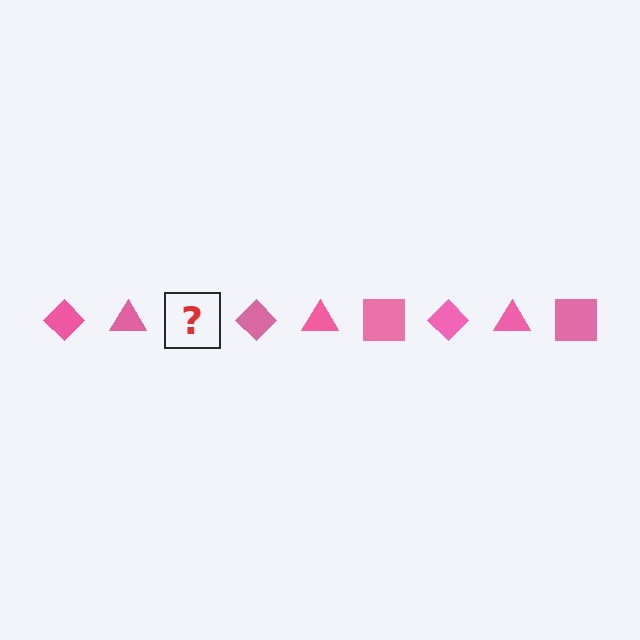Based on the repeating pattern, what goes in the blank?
The blank should be a pink square.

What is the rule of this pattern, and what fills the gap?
The rule is that the pattern cycles through diamond, triangle, square shapes in pink. The gap should be filled with a pink square.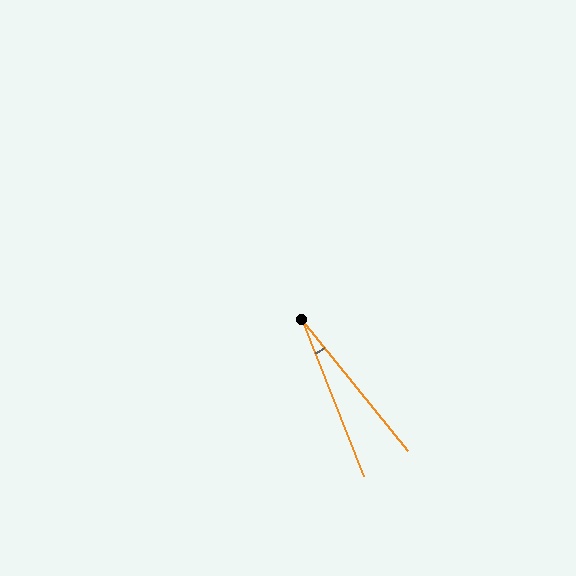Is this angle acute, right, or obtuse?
It is acute.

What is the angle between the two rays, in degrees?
Approximately 17 degrees.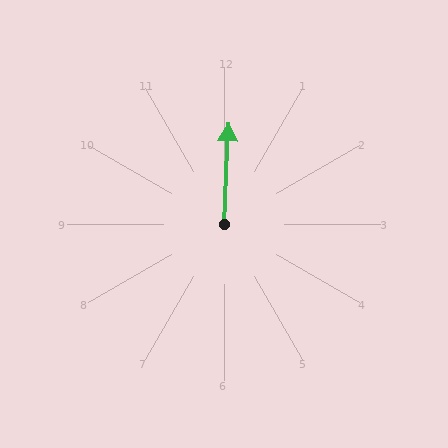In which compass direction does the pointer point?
North.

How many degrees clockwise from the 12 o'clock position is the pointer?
Approximately 2 degrees.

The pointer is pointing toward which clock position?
Roughly 12 o'clock.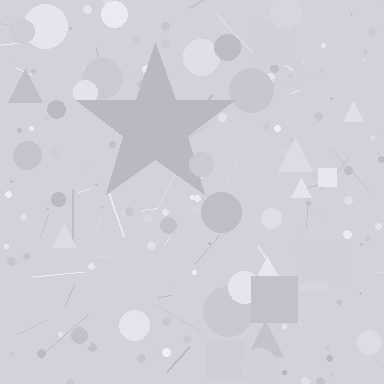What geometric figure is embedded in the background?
A star is embedded in the background.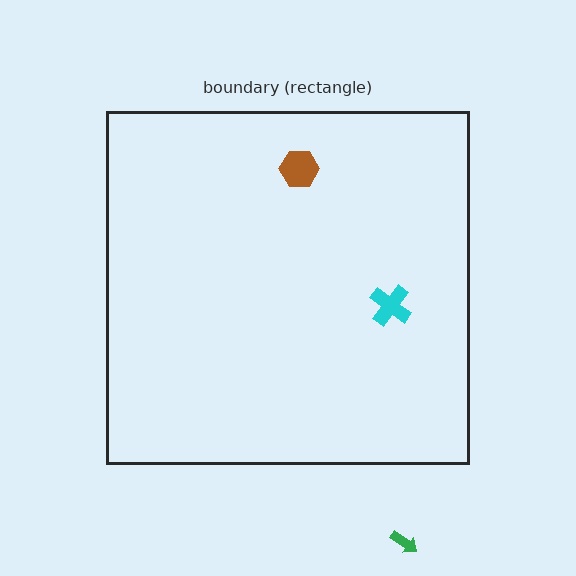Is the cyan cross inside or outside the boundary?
Inside.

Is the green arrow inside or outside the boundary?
Outside.